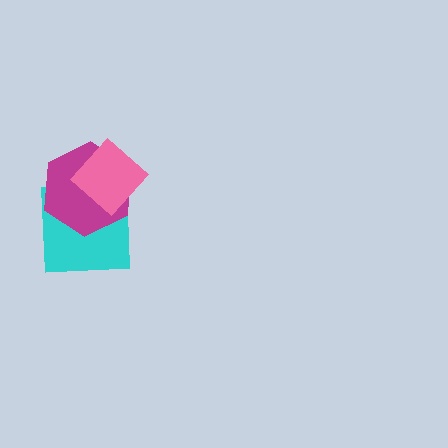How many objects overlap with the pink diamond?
2 objects overlap with the pink diamond.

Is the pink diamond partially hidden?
No, no other shape covers it.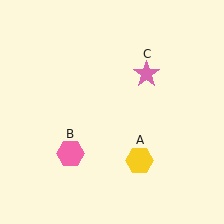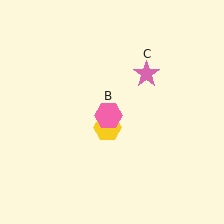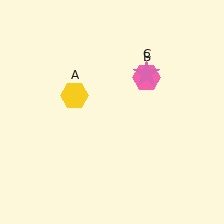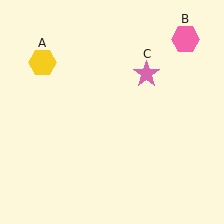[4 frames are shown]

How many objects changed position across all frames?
2 objects changed position: yellow hexagon (object A), pink hexagon (object B).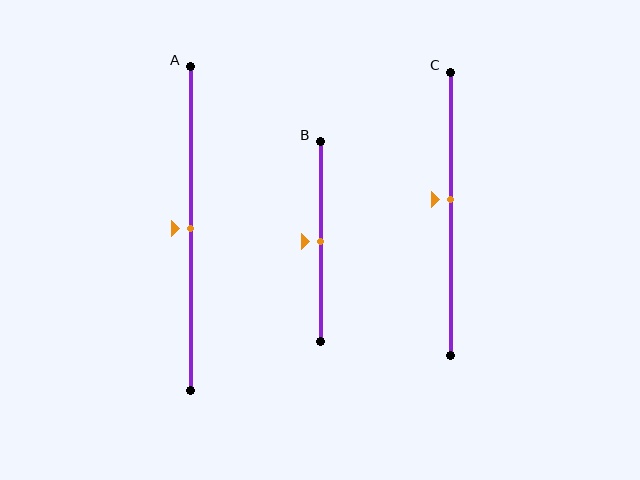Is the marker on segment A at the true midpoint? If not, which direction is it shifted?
Yes, the marker on segment A is at the true midpoint.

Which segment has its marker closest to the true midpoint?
Segment A has its marker closest to the true midpoint.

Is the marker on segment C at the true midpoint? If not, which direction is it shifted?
No, the marker on segment C is shifted upward by about 5% of the segment length.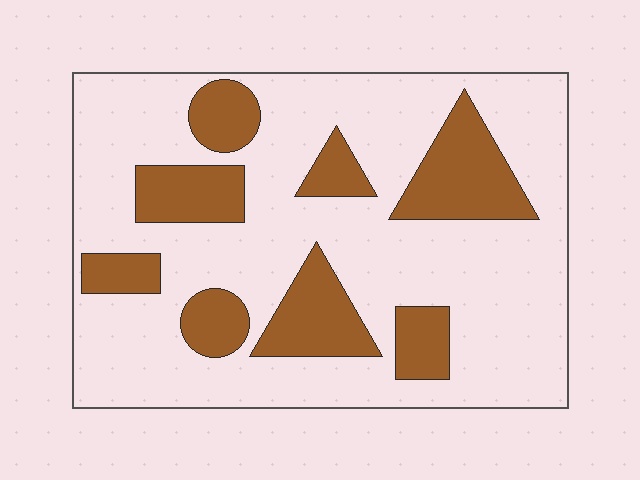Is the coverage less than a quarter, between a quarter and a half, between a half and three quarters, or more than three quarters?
Between a quarter and a half.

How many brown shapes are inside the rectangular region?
8.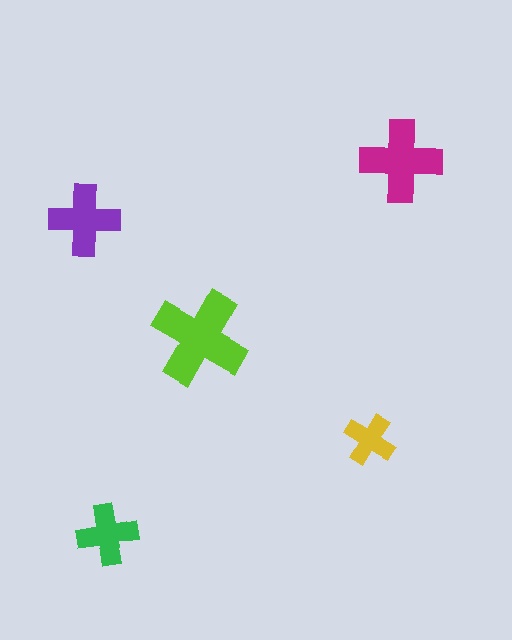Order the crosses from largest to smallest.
the lime one, the magenta one, the purple one, the green one, the yellow one.